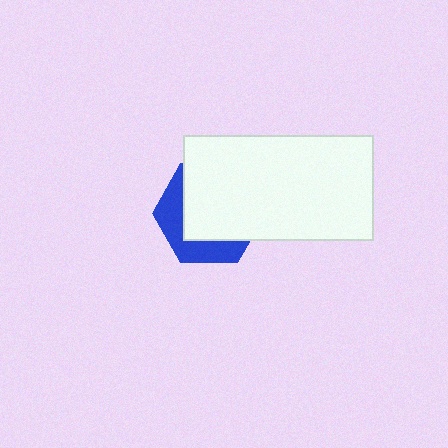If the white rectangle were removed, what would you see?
You would see the complete blue hexagon.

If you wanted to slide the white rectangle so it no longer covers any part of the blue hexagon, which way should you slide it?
Slide it toward the upper-right — that is the most direct way to separate the two shapes.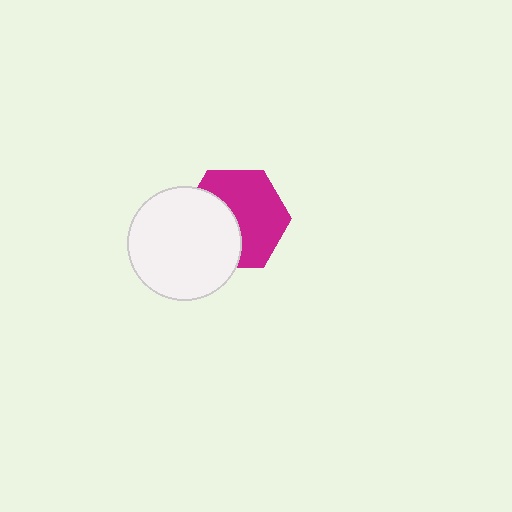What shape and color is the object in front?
The object in front is a white circle.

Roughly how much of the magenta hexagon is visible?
About half of it is visible (roughly 59%).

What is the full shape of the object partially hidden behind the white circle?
The partially hidden object is a magenta hexagon.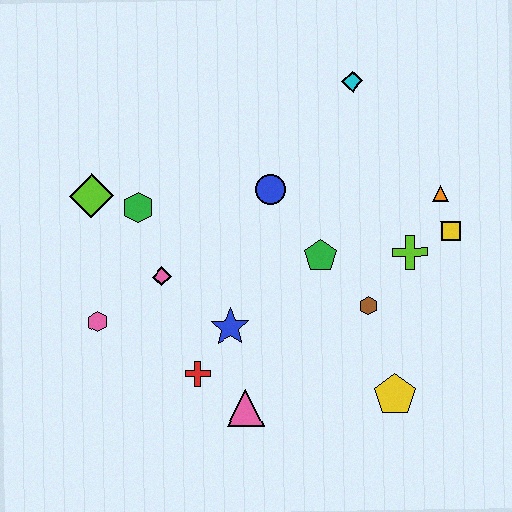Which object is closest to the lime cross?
The yellow square is closest to the lime cross.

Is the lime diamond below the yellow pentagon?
No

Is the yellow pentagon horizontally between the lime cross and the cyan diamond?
Yes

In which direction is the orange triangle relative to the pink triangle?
The orange triangle is above the pink triangle.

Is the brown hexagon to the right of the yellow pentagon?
No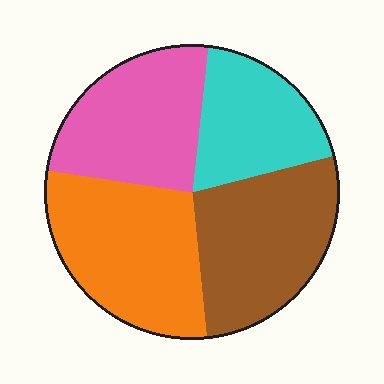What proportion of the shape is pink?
Pink covers around 25% of the shape.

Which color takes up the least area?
Cyan, at roughly 20%.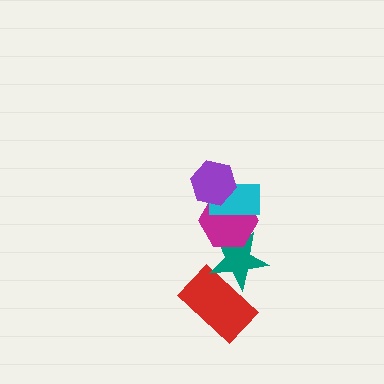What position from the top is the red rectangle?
The red rectangle is 5th from the top.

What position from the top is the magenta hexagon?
The magenta hexagon is 3rd from the top.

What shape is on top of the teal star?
The magenta hexagon is on top of the teal star.